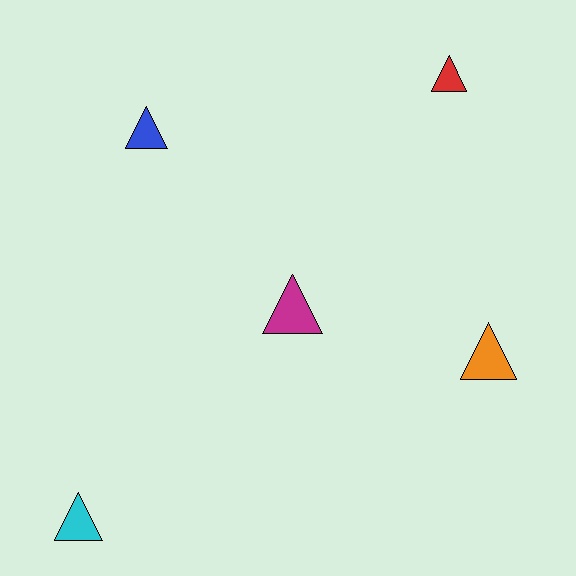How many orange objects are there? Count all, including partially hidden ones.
There is 1 orange object.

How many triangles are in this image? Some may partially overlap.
There are 5 triangles.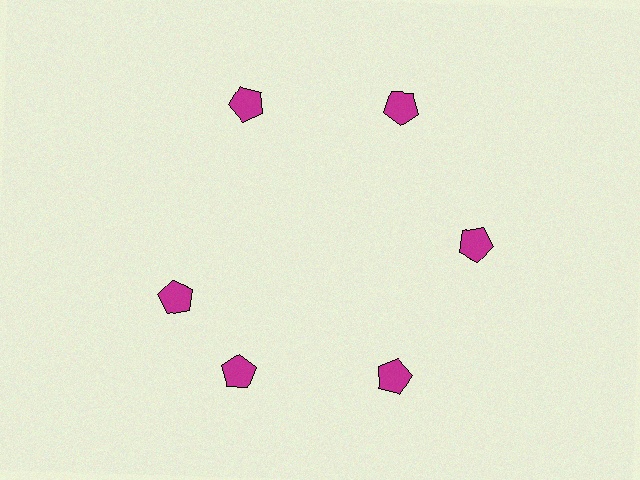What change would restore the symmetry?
The symmetry would be restored by rotating it back into even spacing with its neighbors so that all 6 pentagons sit at equal angles and equal distance from the center.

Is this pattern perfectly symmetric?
No. The 6 magenta pentagons are arranged in a ring, but one element near the 9 o'clock position is rotated out of alignment along the ring, breaking the 6-fold rotational symmetry.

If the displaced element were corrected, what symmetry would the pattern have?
It would have 6-fold rotational symmetry — the pattern would map onto itself every 60 degrees.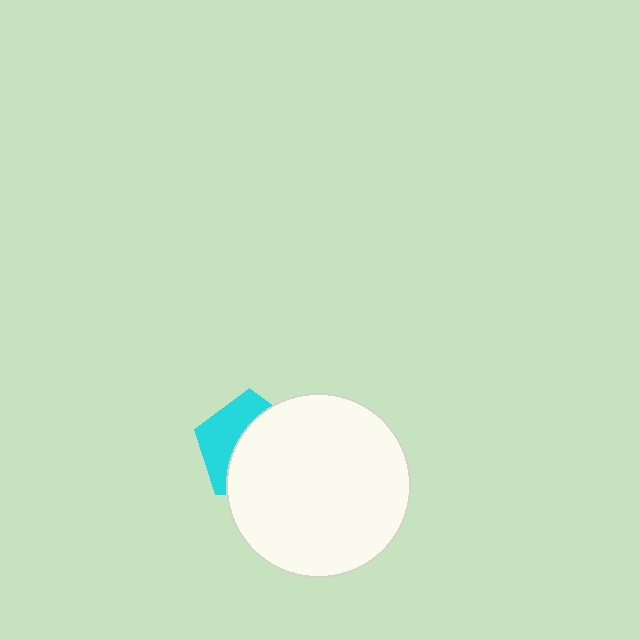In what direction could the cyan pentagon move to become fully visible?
The cyan pentagon could move left. That would shift it out from behind the white circle entirely.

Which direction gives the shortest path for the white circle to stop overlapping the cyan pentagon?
Moving right gives the shortest separation.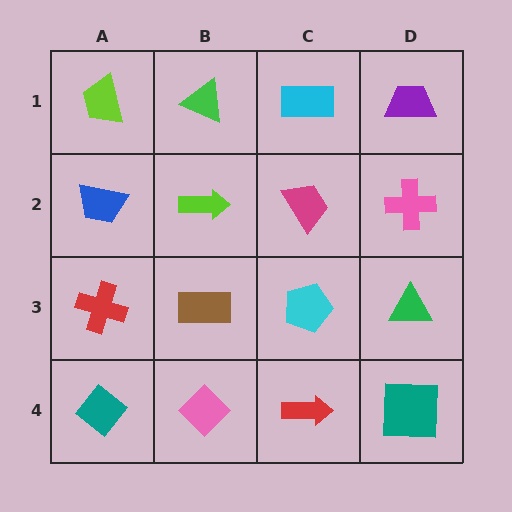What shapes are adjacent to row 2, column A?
A lime trapezoid (row 1, column A), a red cross (row 3, column A), a lime arrow (row 2, column B).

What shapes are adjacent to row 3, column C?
A magenta trapezoid (row 2, column C), a red arrow (row 4, column C), a brown rectangle (row 3, column B), a green triangle (row 3, column D).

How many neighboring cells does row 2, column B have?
4.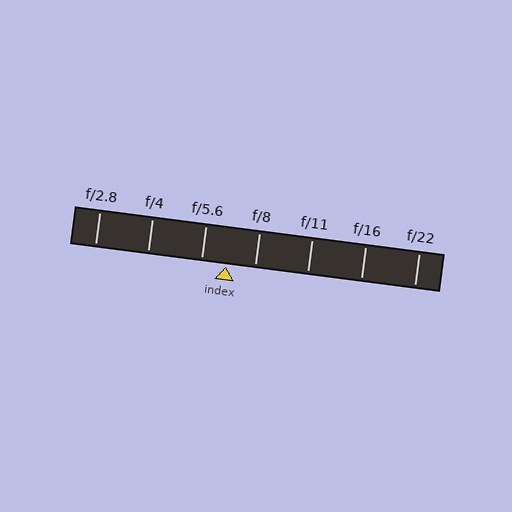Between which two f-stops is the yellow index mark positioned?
The index mark is between f/5.6 and f/8.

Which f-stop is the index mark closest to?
The index mark is closest to f/5.6.